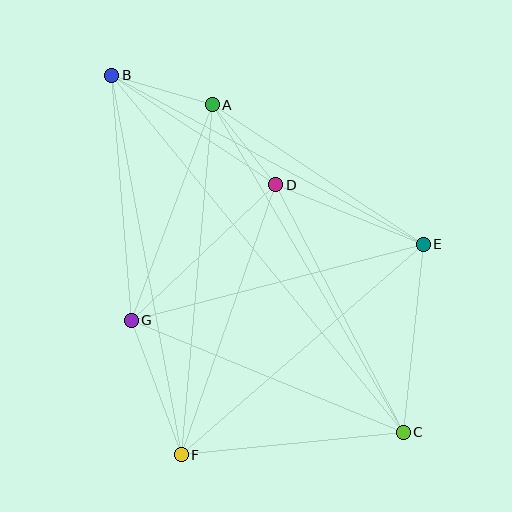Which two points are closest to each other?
Points A and D are closest to each other.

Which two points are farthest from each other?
Points B and C are farthest from each other.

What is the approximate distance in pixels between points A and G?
The distance between A and G is approximately 230 pixels.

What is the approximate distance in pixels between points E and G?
The distance between E and G is approximately 302 pixels.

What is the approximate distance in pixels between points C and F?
The distance between C and F is approximately 223 pixels.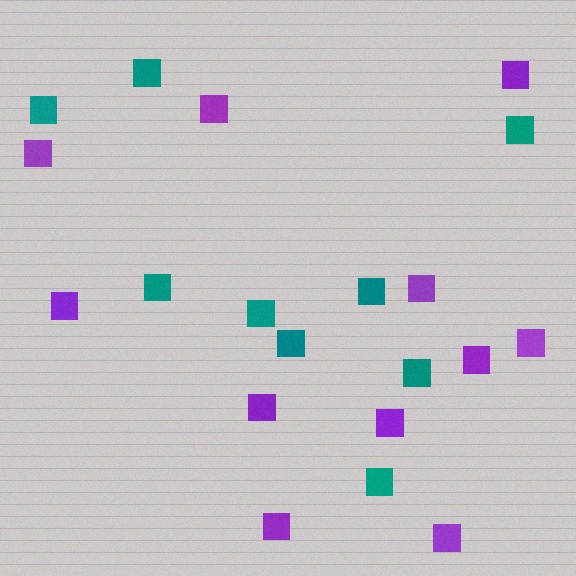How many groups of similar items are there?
There are 2 groups: one group of purple squares (11) and one group of teal squares (9).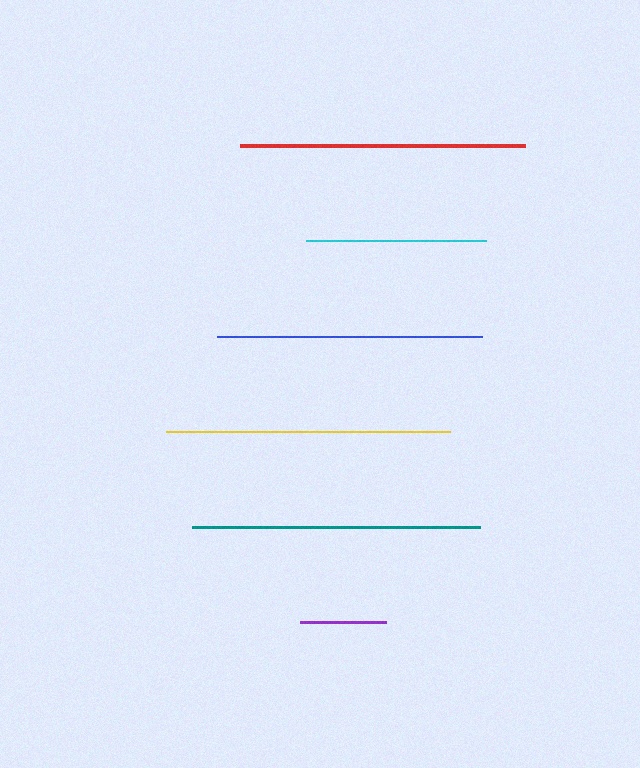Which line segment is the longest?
The teal line is the longest at approximately 288 pixels.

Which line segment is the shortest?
The purple line is the shortest at approximately 85 pixels.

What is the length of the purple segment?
The purple segment is approximately 85 pixels long.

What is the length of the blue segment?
The blue segment is approximately 265 pixels long.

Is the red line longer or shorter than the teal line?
The teal line is longer than the red line.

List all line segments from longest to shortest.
From longest to shortest: teal, red, yellow, blue, cyan, purple.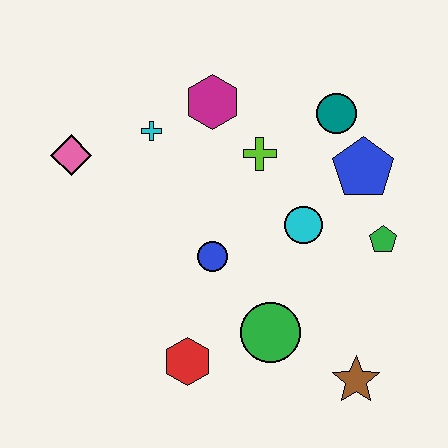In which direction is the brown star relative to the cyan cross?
The brown star is below the cyan cross.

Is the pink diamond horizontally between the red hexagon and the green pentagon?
No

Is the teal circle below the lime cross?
No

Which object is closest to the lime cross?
The magenta hexagon is closest to the lime cross.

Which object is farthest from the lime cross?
The brown star is farthest from the lime cross.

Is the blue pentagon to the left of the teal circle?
No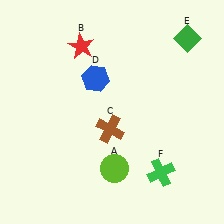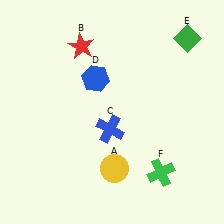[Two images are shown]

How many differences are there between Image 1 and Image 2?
There are 2 differences between the two images.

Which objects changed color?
A changed from lime to yellow. C changed from brown to blue.